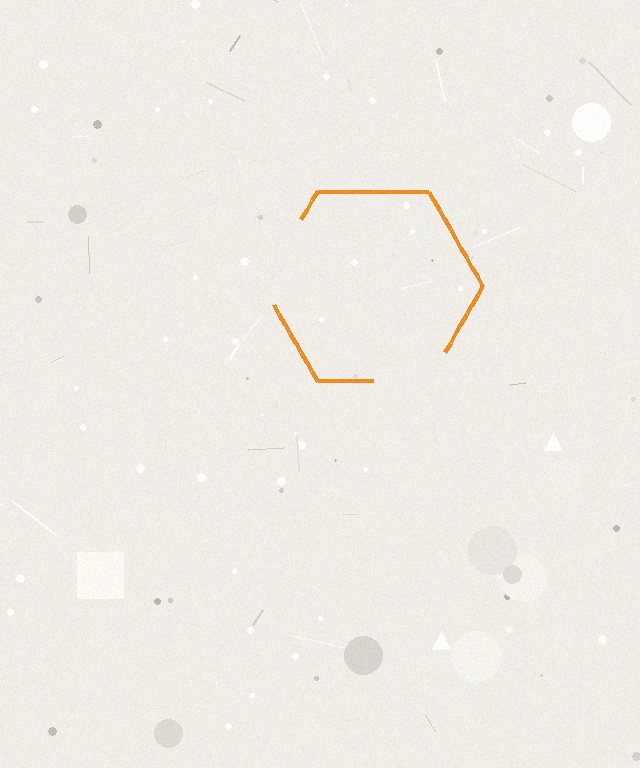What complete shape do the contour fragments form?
The contour fragments form a hexagon.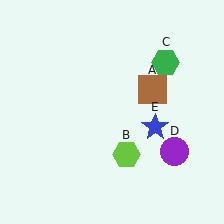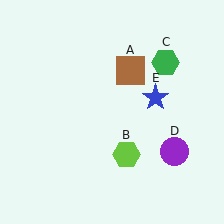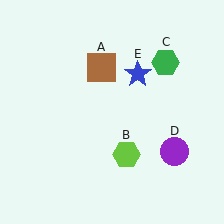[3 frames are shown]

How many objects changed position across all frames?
2 objects changed position: brown square (object A), blue star (object E).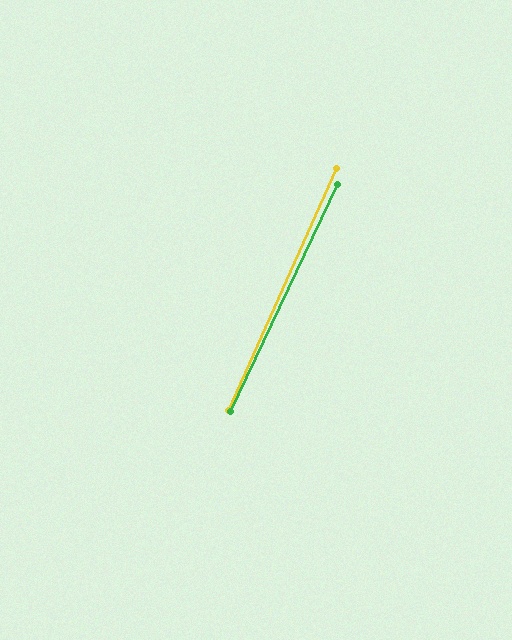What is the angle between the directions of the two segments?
Approximately 1 degree.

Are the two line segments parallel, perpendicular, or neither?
Parallel — their directions differ by only 1.2°.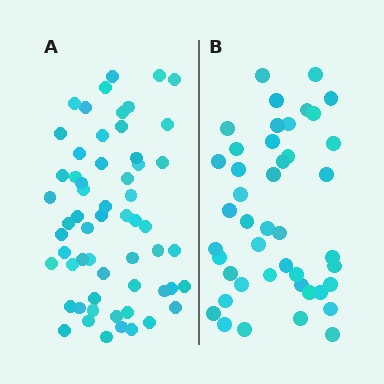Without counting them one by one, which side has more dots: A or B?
Region A (the left region) has more dots.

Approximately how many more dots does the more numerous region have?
Region A has approximately 15 more dots than region B.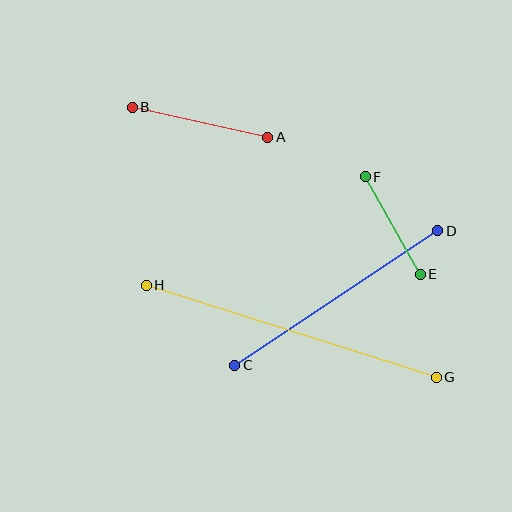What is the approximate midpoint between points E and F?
The midpoint is at approximately (393, 225) pixels.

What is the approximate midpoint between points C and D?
The midpoint is at approximately (336, 298) pixels.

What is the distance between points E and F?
The distance is approximately 112 pixels.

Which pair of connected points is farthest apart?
Points G and H are farthest apart.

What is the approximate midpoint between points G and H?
The midpoint is at approximately (291, 331) pixels.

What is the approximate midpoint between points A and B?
The midpoint is at approximately (200, 122) pixels.